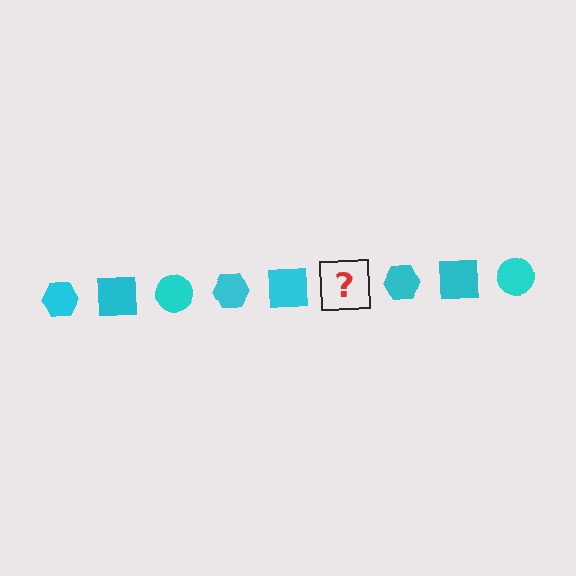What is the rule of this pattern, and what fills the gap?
The rule is that the pattern cycles through hexagon, square, circle shapes in cyan. The gap should be filled with a cyan circle.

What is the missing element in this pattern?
The missing element is a cyan circle.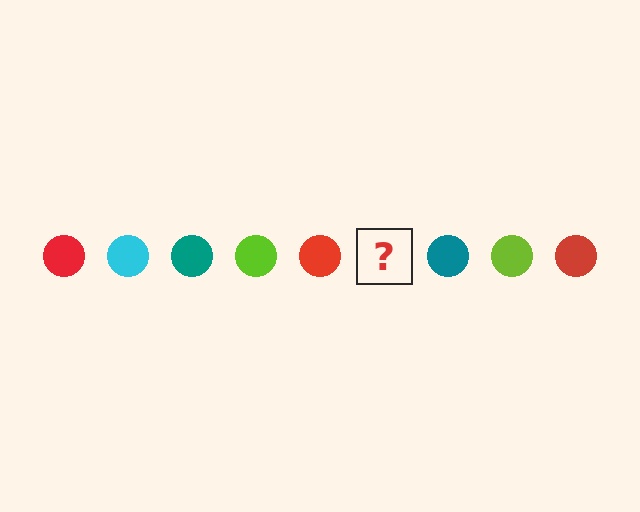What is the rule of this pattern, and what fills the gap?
The rule is that the pattern cycles through red, cyan, teal, lime circles. The gap should be filled with a cyan circle.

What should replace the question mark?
The question mark should be replaced with a cyan circle.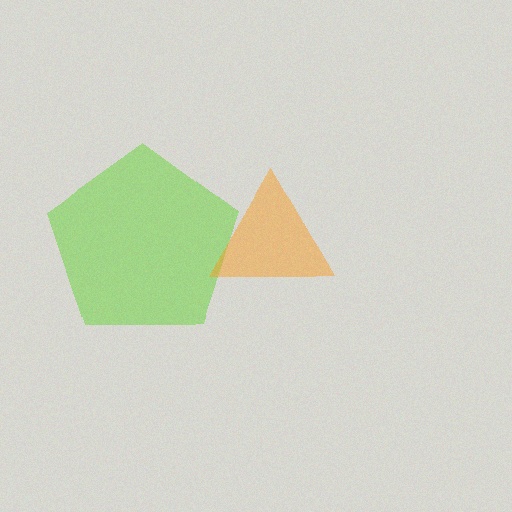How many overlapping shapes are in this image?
There are 2 overlapping shapes in the image.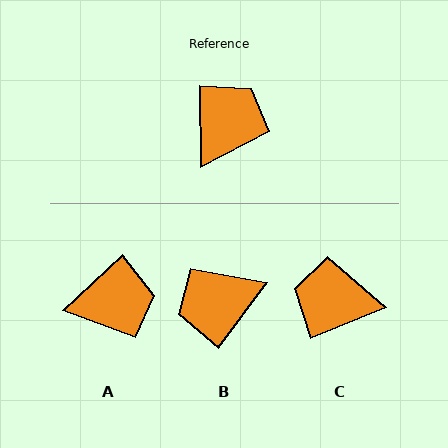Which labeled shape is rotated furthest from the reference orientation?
B, about 143 degrees away.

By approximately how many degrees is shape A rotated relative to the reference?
Approximately 48 degrees clockwise.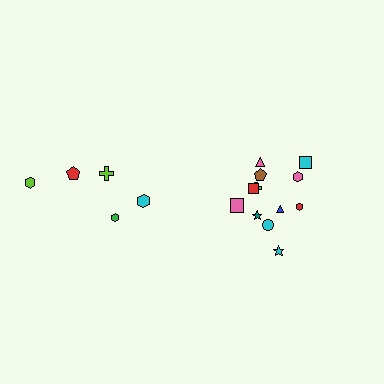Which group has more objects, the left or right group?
The right group.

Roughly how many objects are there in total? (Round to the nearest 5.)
Roughly 15 objects in total.